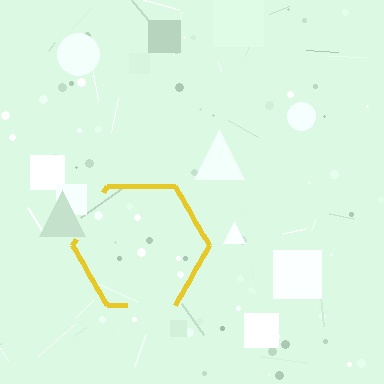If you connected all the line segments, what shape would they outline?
They would outline a hexagon.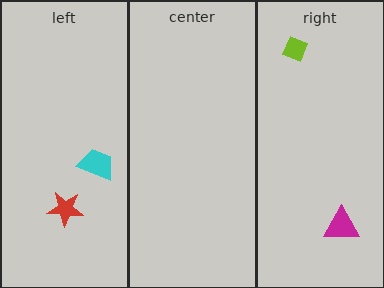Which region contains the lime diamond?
The right region.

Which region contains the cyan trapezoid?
The left region.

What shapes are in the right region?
The magenta triangle, the lime diamond.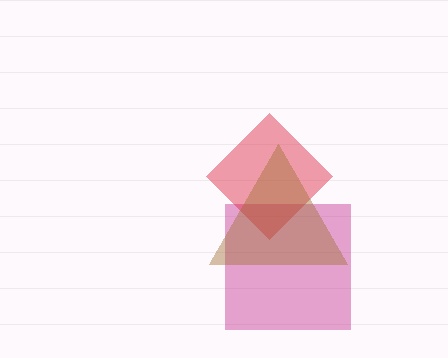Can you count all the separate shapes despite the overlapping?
Yes, there are 3 separate shapes.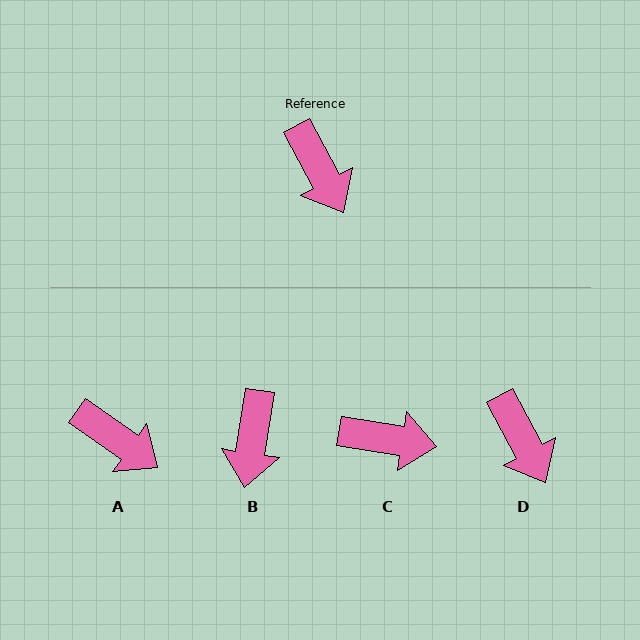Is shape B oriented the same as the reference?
No, it is off by about 37 degrees.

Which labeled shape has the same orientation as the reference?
D.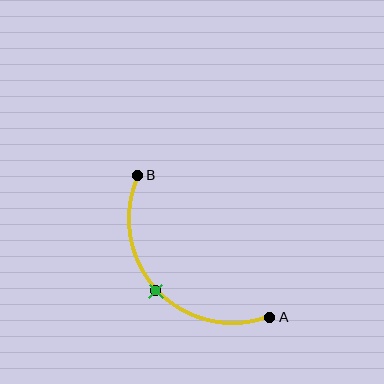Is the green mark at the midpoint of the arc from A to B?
Yes. The green mark lies on the arc at equal arc-length from both A and B — it is the arc midpoint.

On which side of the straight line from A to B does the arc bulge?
The arc bulges below and to the left of the straight line connecting A and B.